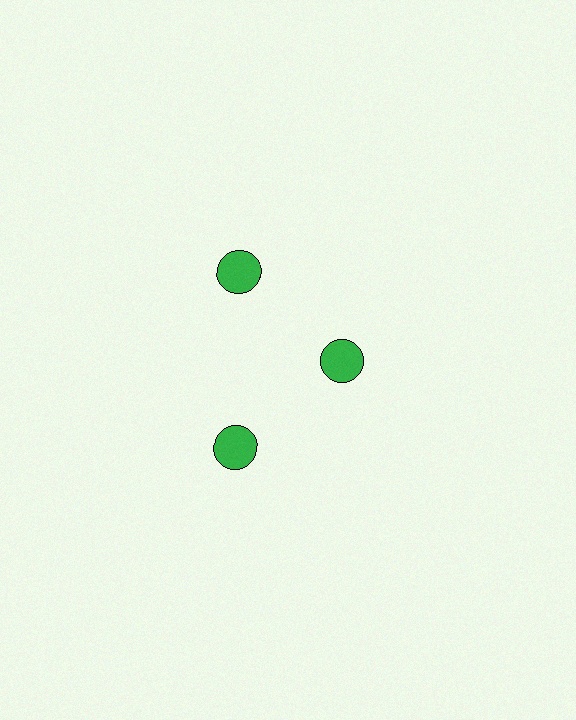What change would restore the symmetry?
The symmetry would be restored by moving it outward, back onto the ring so that all 3 circles sit at equal angles and equal distance from the center.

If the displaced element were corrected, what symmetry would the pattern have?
It would have 3-fold rotational symmetry — the pattern would map onto itself every 120 degrees.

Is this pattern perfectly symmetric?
No. The 3 green circles are arranged in a ring, but one element near the 3 o'clock position is pulled inward toward the center, breaking the 3-fold rotational symmetry.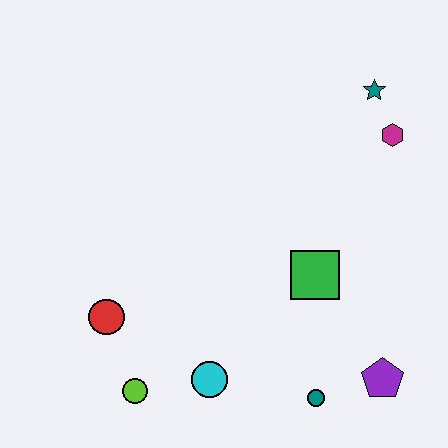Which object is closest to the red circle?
The lime circle is closest to the red circle.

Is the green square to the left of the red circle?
No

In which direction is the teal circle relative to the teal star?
The teal circle is below the teal star.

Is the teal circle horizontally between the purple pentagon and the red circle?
Yes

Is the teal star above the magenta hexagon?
Yes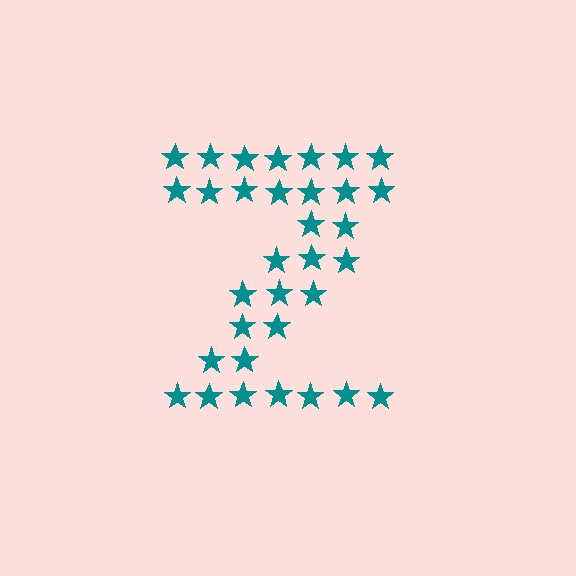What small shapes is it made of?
It is made of small stars.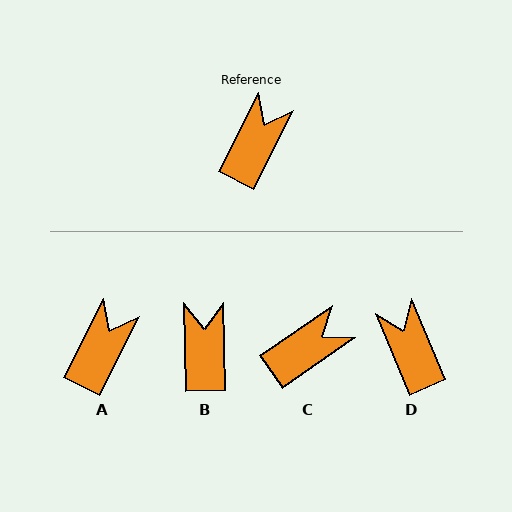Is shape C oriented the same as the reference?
No, it is off by about 29 degrees.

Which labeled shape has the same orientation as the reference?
A.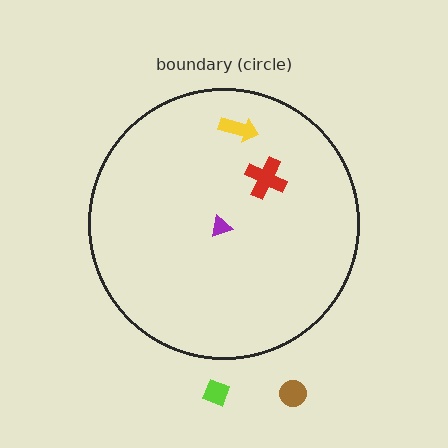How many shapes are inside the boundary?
3 inside, 2 outside.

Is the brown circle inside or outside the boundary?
Outside.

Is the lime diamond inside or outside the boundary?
Outside.